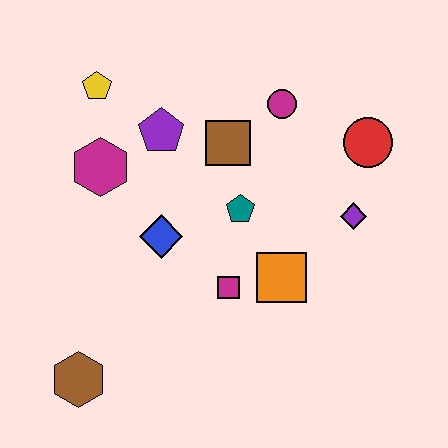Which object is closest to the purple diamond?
The red circle is closest to the purple diamond.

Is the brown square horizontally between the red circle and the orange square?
No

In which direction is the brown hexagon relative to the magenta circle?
The brown hexagon is below the magenta circle.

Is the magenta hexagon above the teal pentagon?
Yes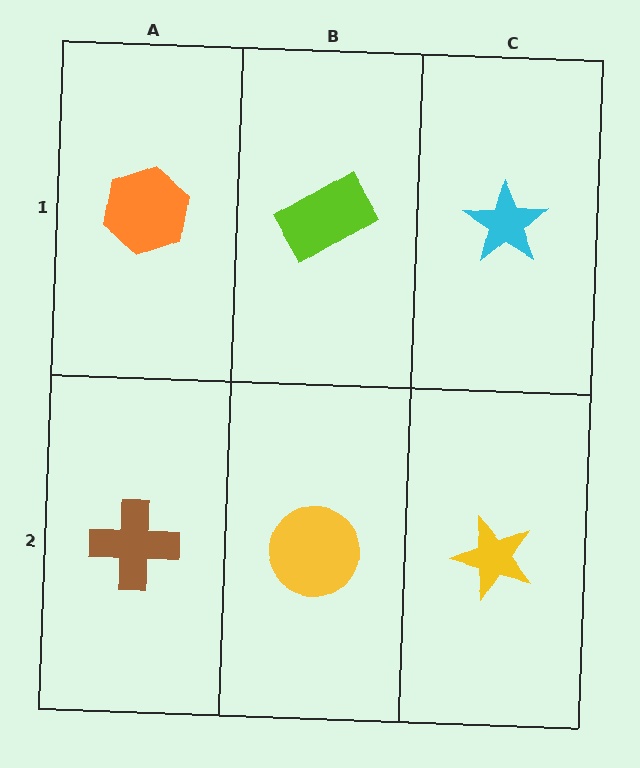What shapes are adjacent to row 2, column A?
An orange hexagon (row 1, column A), a yellow circle (row 2, column B).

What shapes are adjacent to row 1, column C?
A yellow star (row 2, column C), a lime rectangle (row 1, column B).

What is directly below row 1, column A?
A brown cross.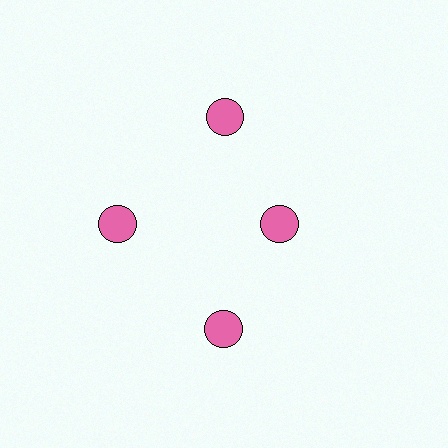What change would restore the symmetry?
The symmetry would be restored by moving it outward, back onto the ring so that all 4 circles sit at equal angles and equal distance from the center.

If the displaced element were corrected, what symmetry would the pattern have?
It would have 4-fold rotational symmetry — the pattern would map onto itself every 90 degrees.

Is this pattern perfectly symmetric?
No. The 4 pink circles are arranged in a ring, but one element near the 3 o'clock position is pulled inward toward the center, breaking the 4-fold rotational symmetry.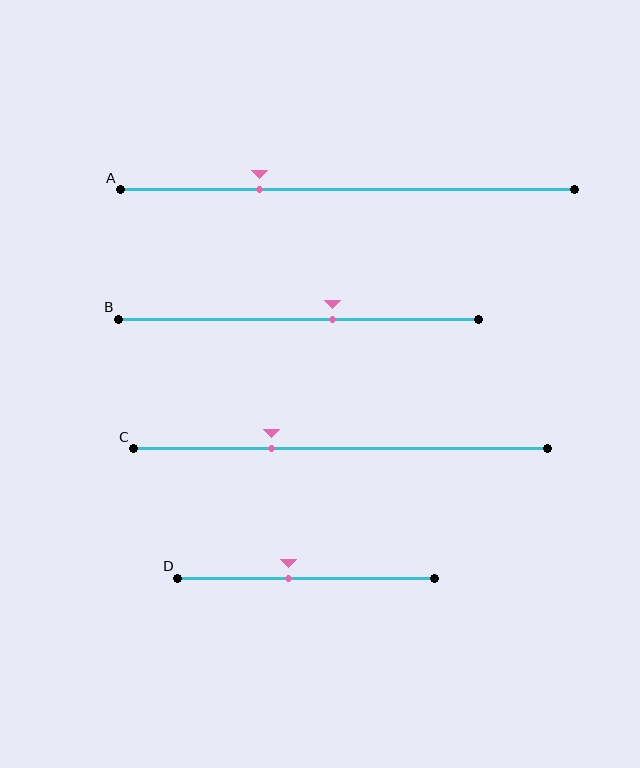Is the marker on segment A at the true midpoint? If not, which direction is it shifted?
No, the marker on segment A is shifted to the left by about 19% of the segment length.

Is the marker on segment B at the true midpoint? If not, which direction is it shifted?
No, the marker on segment B is shifted to the right by about 9% of the segment length.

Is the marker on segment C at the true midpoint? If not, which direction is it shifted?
No, the marker on segment C is shifted to the left by about 17% of the segment length.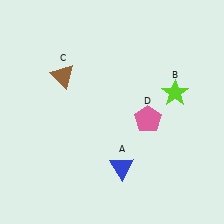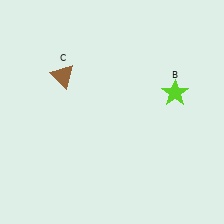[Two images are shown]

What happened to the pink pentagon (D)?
The pink pentagon (D) was removed in Image 2. It was in the bottom-right area of Image 1.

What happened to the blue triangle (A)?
The blue triangle (A) was removed in Image 2. It was in the bottom-right area of Image 1.